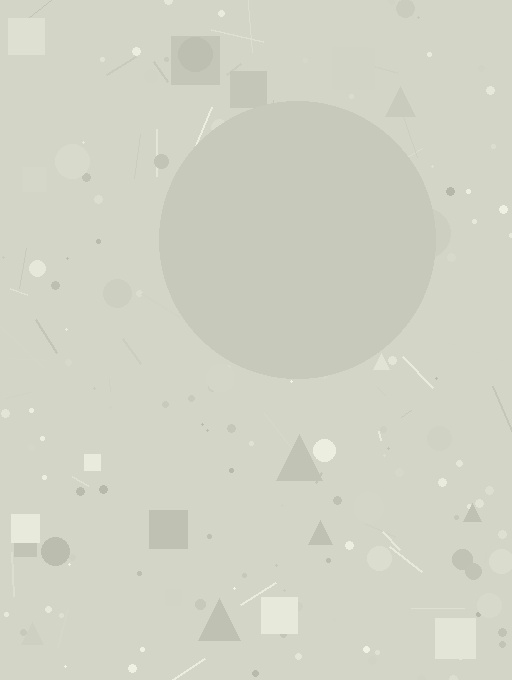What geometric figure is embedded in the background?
A circle is embedded in the background.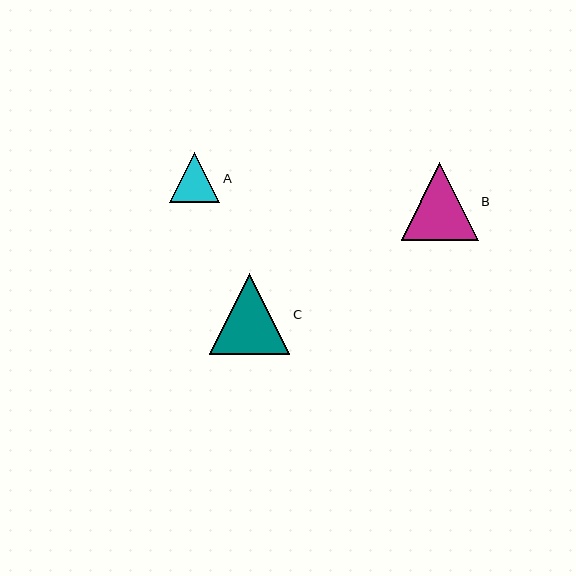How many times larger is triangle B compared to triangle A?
Triangle B is approximately 1.5 times the size of triangle A.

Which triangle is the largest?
Triangle C is the largest with a size of approximately 81 pixels.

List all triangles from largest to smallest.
From largest to smallest: C, B, A.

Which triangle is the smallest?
Triangle A is the smallest with a size of approximately 50 pixels.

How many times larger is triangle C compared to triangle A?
Triangle C is approximately 1.6 times the size of triangle A.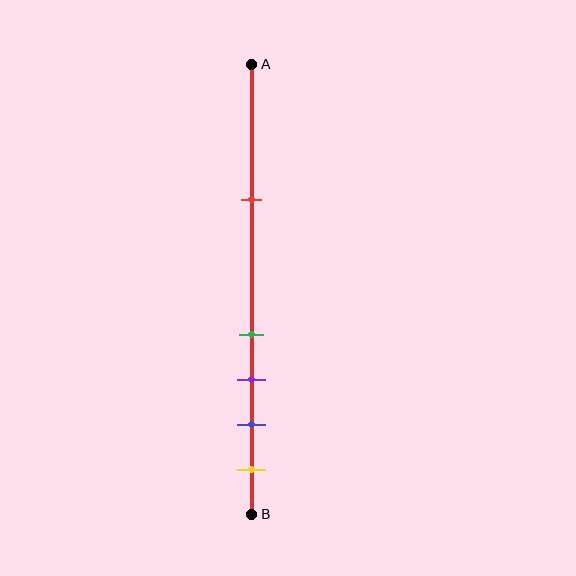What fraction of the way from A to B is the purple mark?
The purple mark is approximately 70% (0.7) of the way from A to B.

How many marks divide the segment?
There are 5 marks dividing the segment.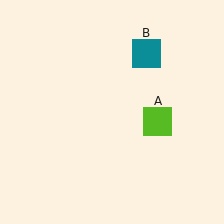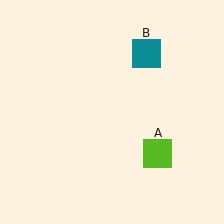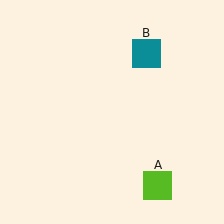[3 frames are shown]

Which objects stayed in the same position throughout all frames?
Teal square (object B) remained stationary.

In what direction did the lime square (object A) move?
The lime square (object A) moved down.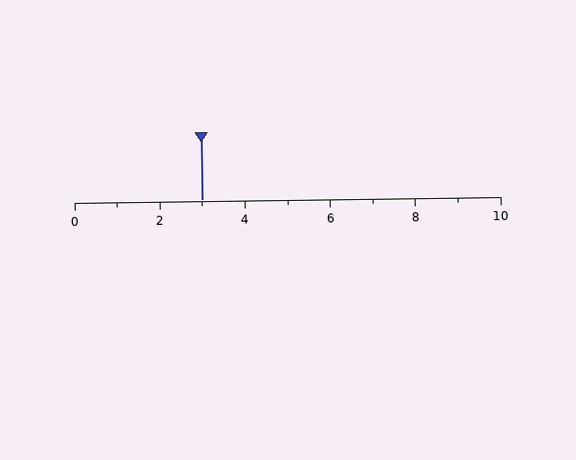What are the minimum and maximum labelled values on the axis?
The axis runs from 0 to 10.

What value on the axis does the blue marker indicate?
The marker indicates approximately 3.